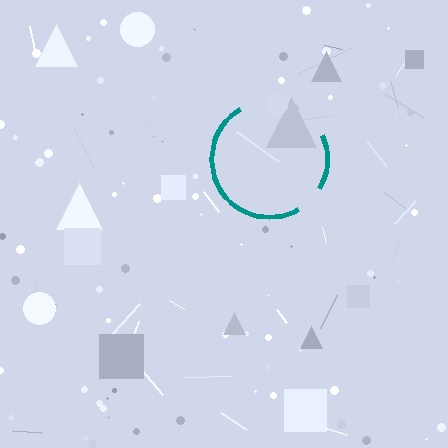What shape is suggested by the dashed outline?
The dashed outline suggests a circle.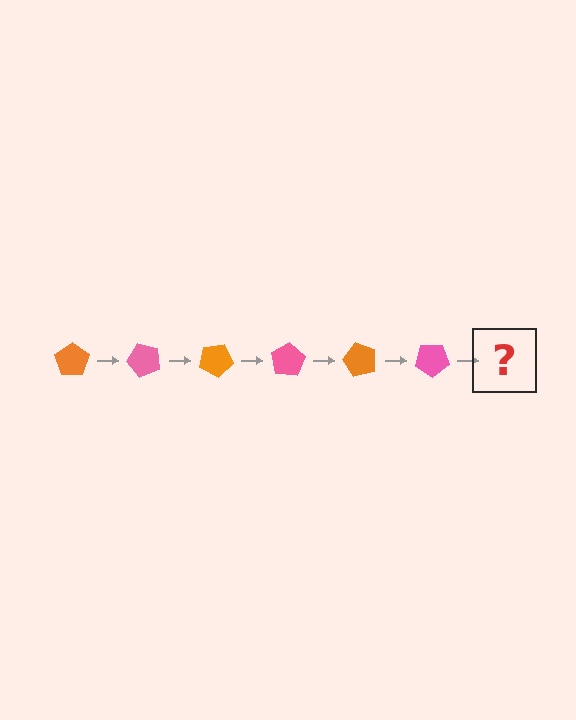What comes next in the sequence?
The next element should be an orange pentagon, rotated 300 degrees from the start.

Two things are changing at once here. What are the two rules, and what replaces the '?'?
The two rules are that it rotates 50 degrees each step and the color cycles through orange and pink. The '?' should be an orange pentagon, rotated 300 degrees from the start.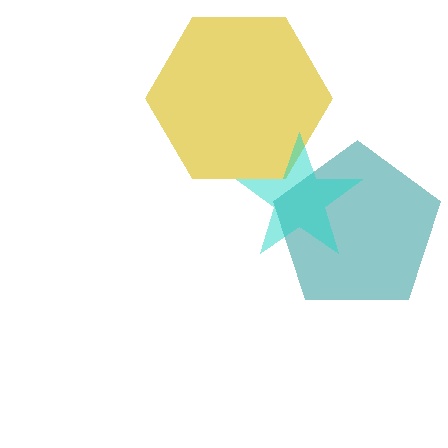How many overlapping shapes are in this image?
There are 3 overlapping shapes in the image.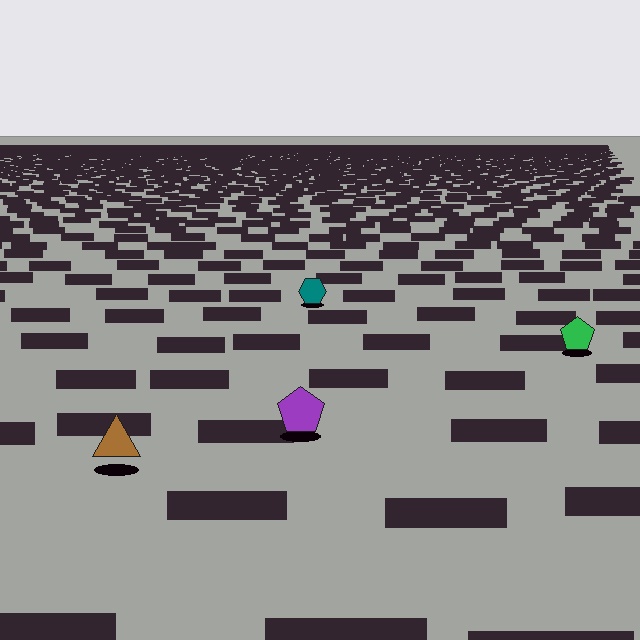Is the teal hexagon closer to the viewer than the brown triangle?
No. The brown triangle is closer — you can tell from the texture gradient: the ground texture is coarser near it.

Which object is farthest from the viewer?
The teal hexagon is farthest from the viewer. It appears smaller and the ground texture around it is denser.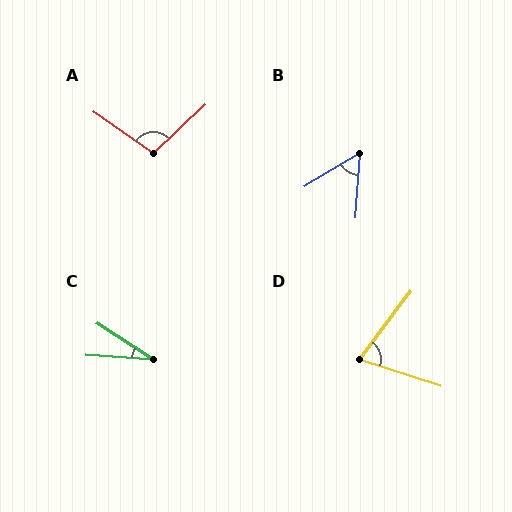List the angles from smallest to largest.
C (29°), B (55°), D (71°), A (102°).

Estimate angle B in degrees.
Approximately 55 degrees.